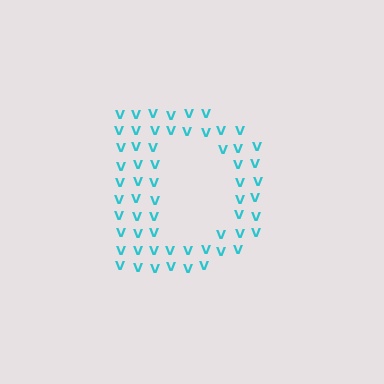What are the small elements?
The small elements are letter V's.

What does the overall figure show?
The overall figure shows the letter D.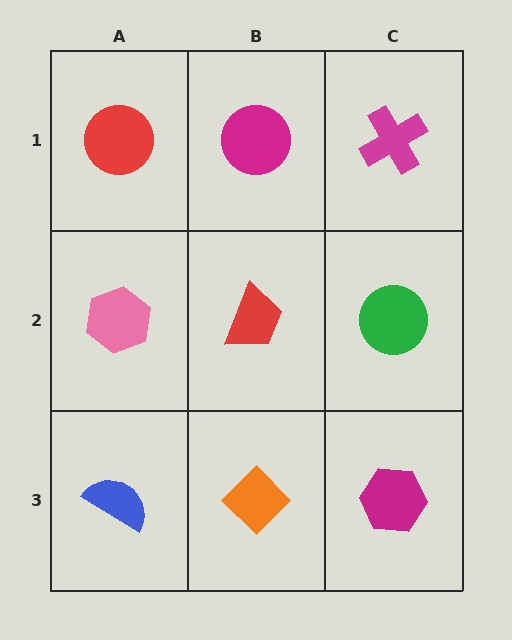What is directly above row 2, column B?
A magenta circle.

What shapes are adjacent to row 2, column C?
A magenta cross (row 1, column C), a magenta hexagon (row 3, column C), a red trapezoid (row 2, column B).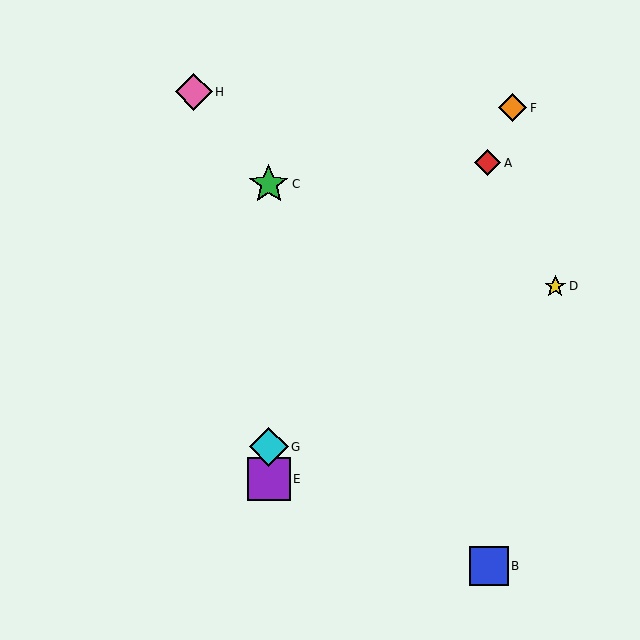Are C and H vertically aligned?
No, C is at x≈269 and H is at x≈194.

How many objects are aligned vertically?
3 objects (C, E, G) are aligned vertically.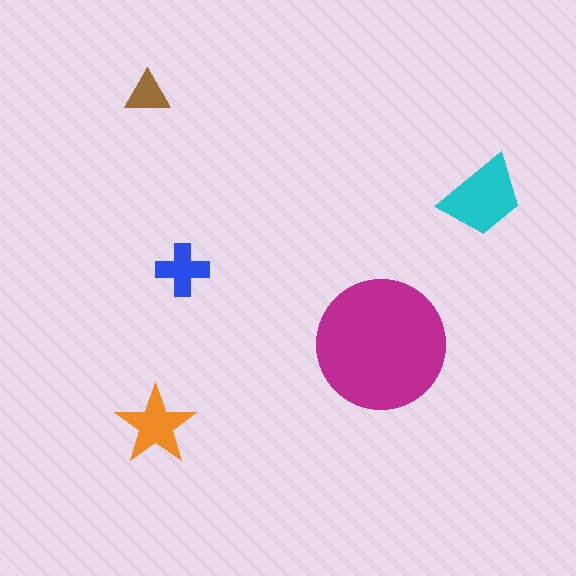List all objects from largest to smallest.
The magenta circle, the cyan trapezoid, the orange star, the blue cross, the brown triangle.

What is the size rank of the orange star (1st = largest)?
3rd.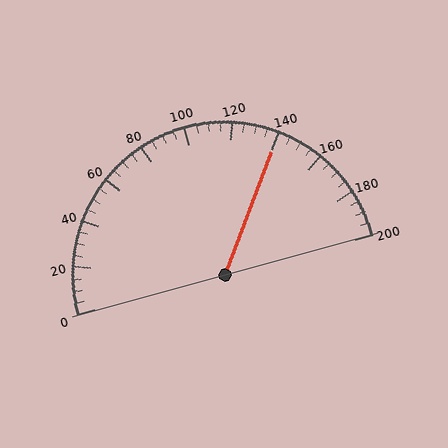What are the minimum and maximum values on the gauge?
The gauge ranges from 0 to 200.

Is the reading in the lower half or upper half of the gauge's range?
The reading is in the upper half of the range (0 to 200).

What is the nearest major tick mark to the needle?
The nearest major tick mark is 140.